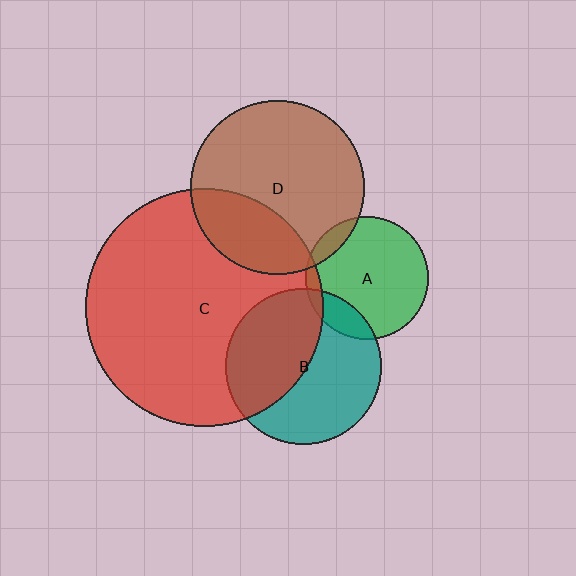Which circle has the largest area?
Circle C (red).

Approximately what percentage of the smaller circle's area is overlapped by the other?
Approximately 5%.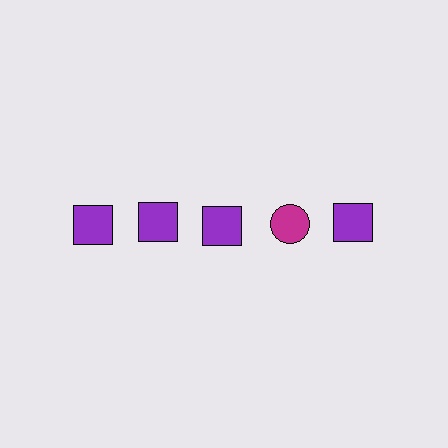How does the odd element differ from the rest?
It differs in both color (magenta instead of purple) and shape (circle instead of square).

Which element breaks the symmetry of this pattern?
The magenta circle in the top row, second from right column breaks the symmetry. All other shapes are purple squares.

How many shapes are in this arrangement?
There are 5 shapes arranged in a grid pattern.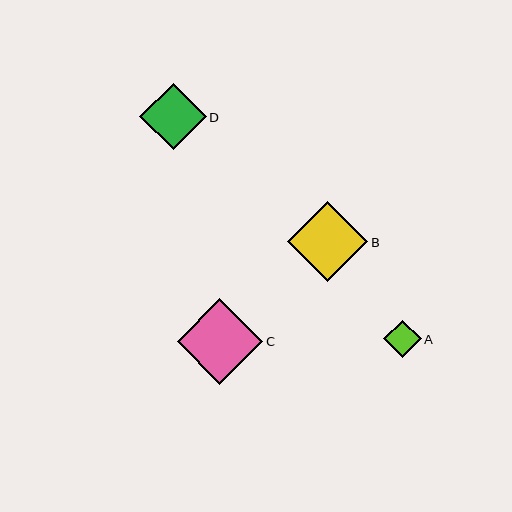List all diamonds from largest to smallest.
From largest to smallest: C, B, D, A.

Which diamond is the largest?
Diamond C is the largest with a size of approximately 86 pixels.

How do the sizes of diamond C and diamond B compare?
Diamond C and diamond B are approximately the same size.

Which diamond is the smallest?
Diamond A is the smallest with a size of approximately 38 pixels.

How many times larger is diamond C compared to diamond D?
Diamond C is approximately 1.3 times the size of diamond D.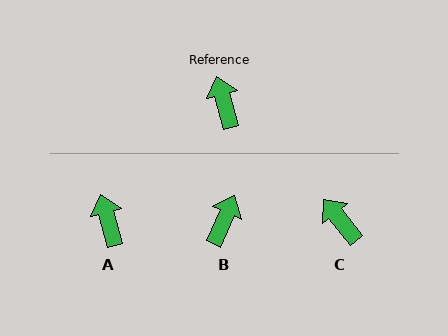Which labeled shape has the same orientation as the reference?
A.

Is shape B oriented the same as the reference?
No, it is off by about 40 degrees.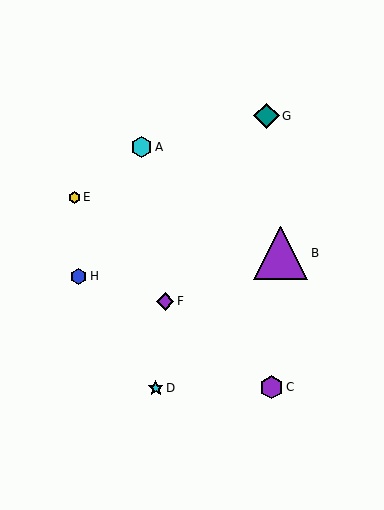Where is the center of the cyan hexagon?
The center of the cyan hexagon is at (142, 147).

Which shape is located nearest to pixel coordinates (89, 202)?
The yellow hexagon (labeled E) at (74, 197) is nearest to that location.